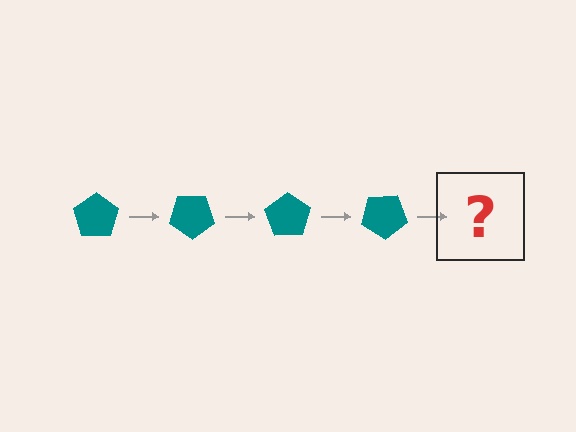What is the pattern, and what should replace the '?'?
The pattern is that the pentagon rotates 35 degrees each step. The '?' should be a teal pentagon rotated 140 degrees.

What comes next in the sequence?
The next element should be a teal pentagon rotated 140 degrees.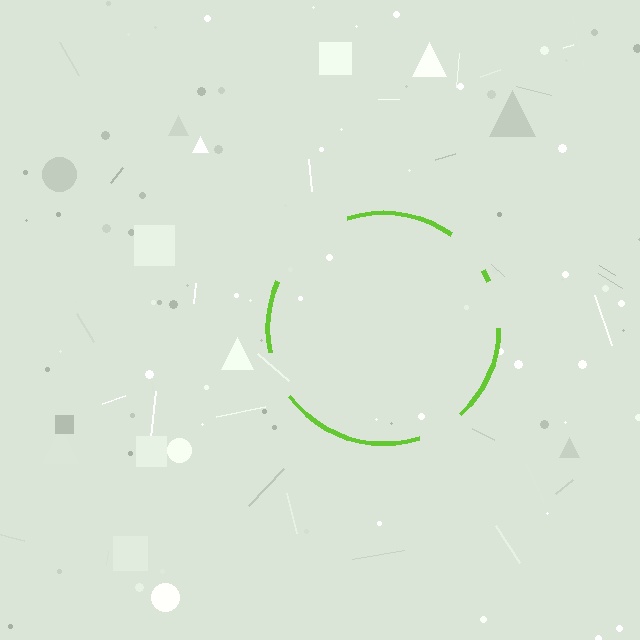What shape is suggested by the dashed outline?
The dashed outline suggests a circle.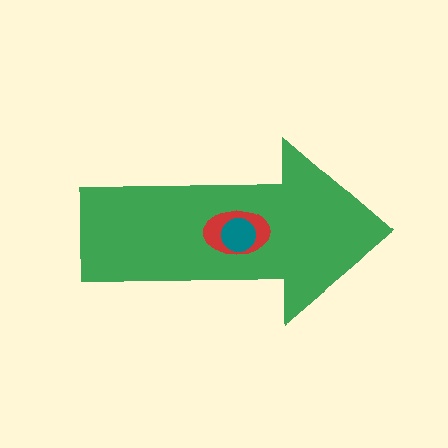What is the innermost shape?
The teal circle.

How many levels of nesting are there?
3.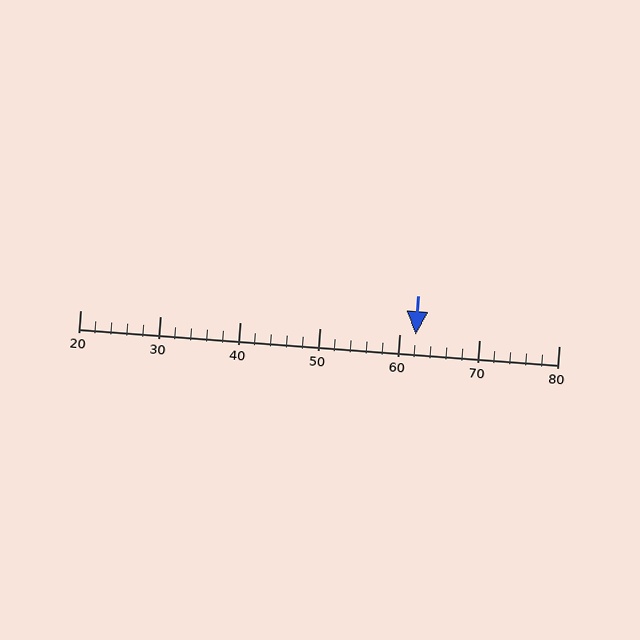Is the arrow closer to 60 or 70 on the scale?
The arrow is closer to 60.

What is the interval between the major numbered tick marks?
The major tick marks are spaced 10 units apart.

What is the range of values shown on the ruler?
The ruler shows values from 20 to 80.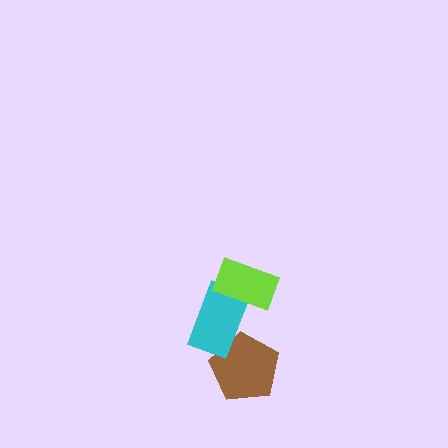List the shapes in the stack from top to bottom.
From top to bottom: the lime rectangle, the cyan rectangle, the brown pentagon.